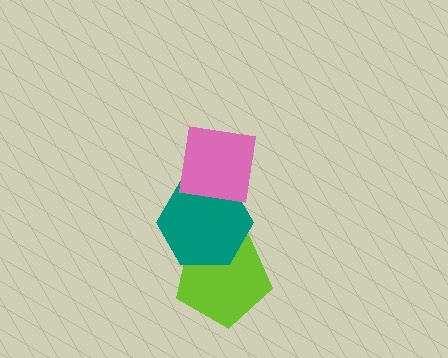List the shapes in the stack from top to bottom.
From top to bottom: the pink square, the teal hexagon, the lime pentagon.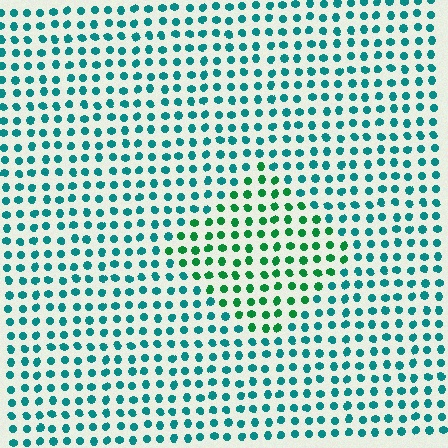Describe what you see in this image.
The image is filled with small teal elements in a uniform arrangement. A diamond-shaped region is visible where the elements are tinted to a slightly different hue, forming a subtle color boundary.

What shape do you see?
I see a diamond.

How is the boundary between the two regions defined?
The boundary is defined purely by a slight shift in hue (about 37 degrees). Spacing, size, and orientation are identical on both sides.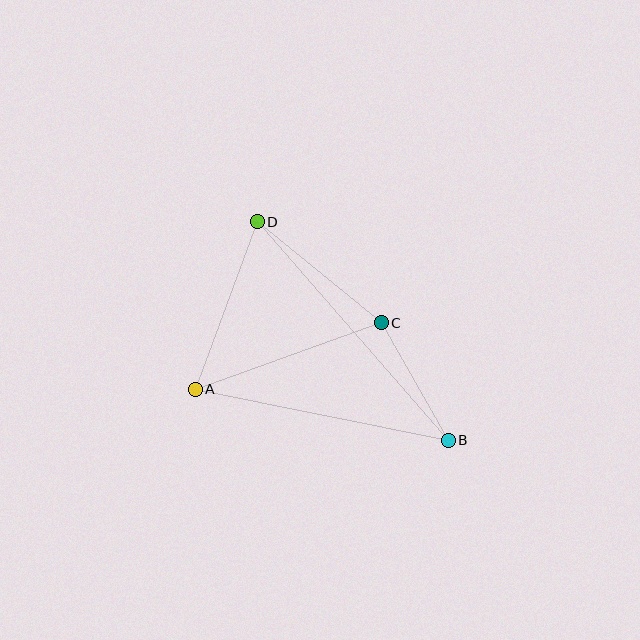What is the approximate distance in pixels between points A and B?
The distance between A and B is approximately 258 pixels.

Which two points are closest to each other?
Points B and C are closest to each other.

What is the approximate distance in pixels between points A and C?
The distance between A and C is approximately 198 pixels.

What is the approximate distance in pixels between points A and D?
The distance between A and D is approximately 179 pixels.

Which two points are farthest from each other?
Points B and D are farthest from each other.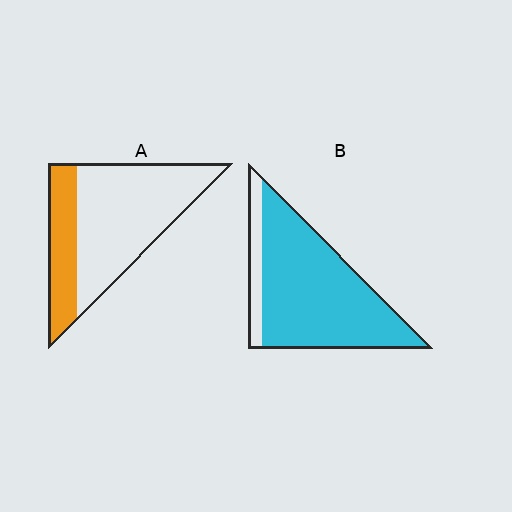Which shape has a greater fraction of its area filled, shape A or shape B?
Shape B.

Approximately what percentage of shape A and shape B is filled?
A is approximately 30% and B is approximately 85%.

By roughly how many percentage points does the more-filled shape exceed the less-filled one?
By roughly 55 percentage points (B over A).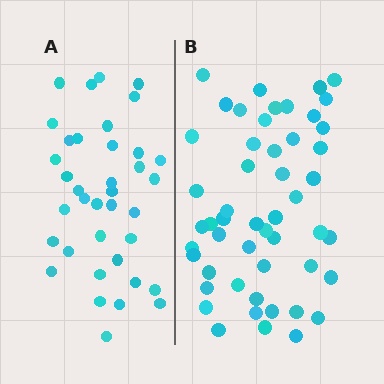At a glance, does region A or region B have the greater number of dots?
Region B (the right region) has more dots.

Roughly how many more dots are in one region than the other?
Region B has approximately 15 more dots than region A.